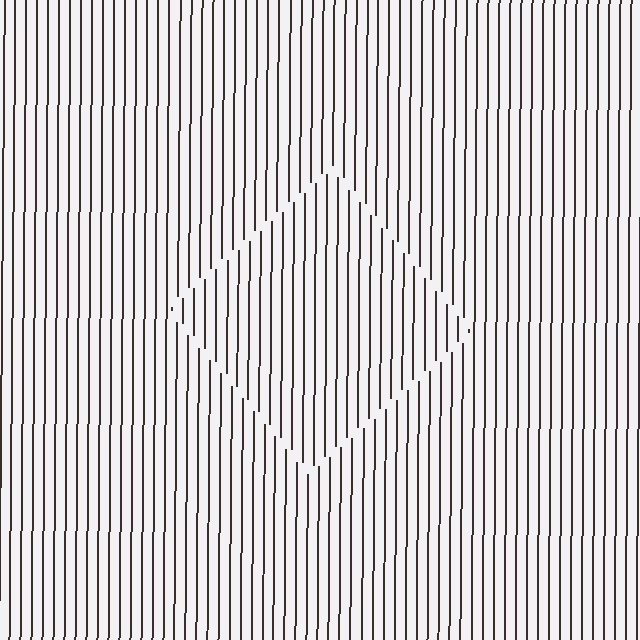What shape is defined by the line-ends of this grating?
An illusory square. The interior of the shape contains the same grating, shifted by half a period — the contour is defined by the phase discontinuity where line-ends from the inner and outer gratings abut.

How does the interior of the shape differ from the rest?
The interior of the shape contains the same grating, shifted by half a period — the contour is defined by the phase discontinuity where line-ends from the inner and outer gratings abut.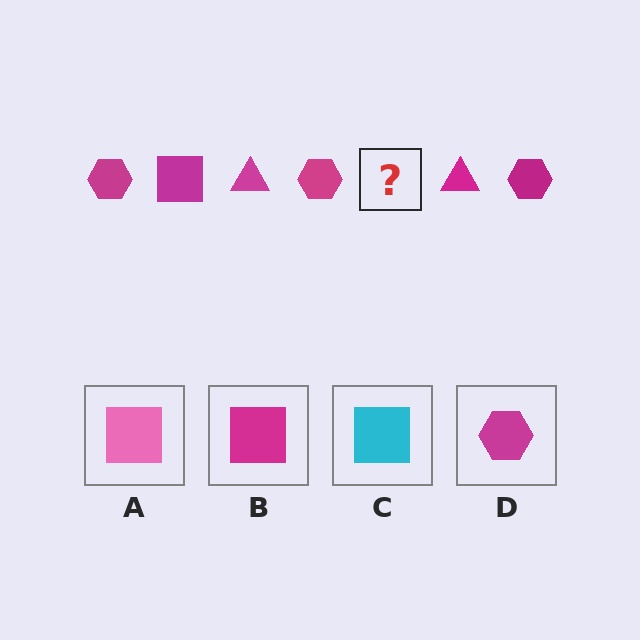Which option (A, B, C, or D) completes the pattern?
B.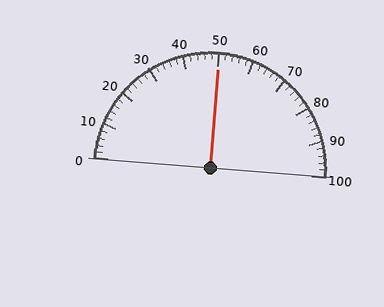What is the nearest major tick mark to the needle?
The nearest major tick mark is 50.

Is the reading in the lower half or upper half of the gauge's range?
The reading is in the upper half of the range (0 to 100).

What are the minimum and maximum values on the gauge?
The gauge ranges from 0 to 100.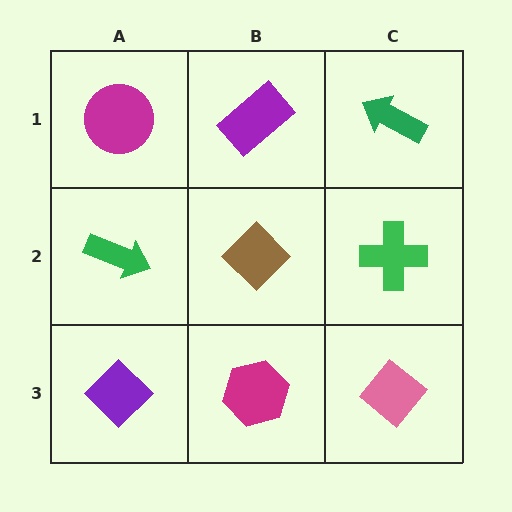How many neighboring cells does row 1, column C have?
2.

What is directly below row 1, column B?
A brown diamond.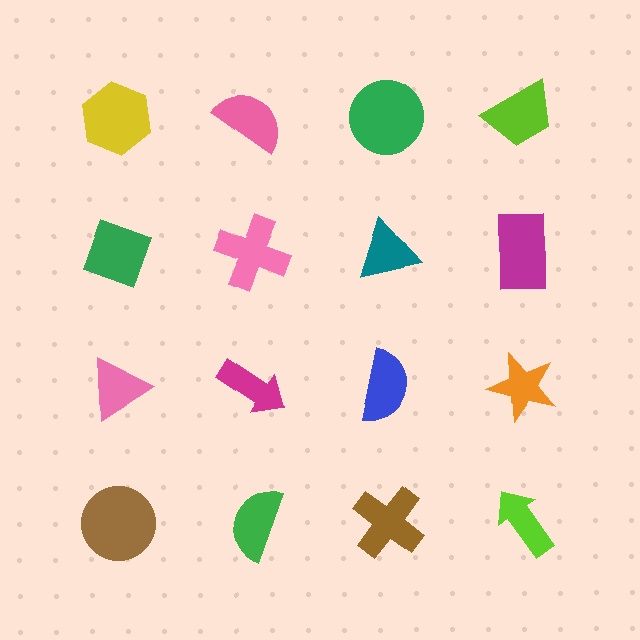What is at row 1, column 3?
A green circle.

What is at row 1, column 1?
A yellow hexagon.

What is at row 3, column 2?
A magenta arrow.